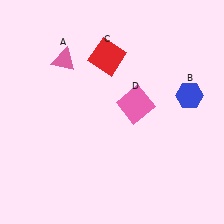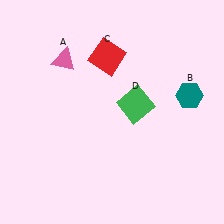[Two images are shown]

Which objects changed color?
B changed from blue to teal. D changed from pink to green.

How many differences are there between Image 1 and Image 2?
There are 2 differences between the two images.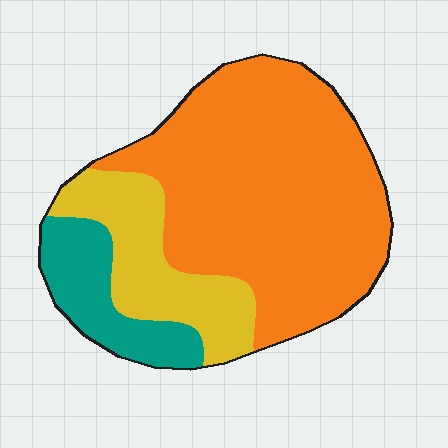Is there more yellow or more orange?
Orange.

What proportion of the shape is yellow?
Yellow covers roughly 20% of the shape.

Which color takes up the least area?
Teal, at roughly 15%.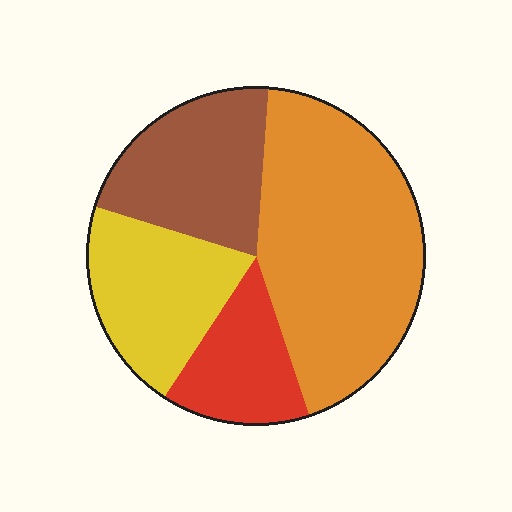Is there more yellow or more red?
Yellow.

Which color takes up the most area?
Orange, at roughly 45%.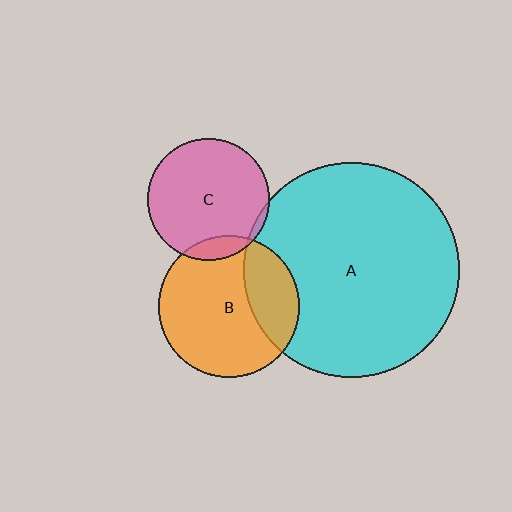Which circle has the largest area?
Circle A (cyan).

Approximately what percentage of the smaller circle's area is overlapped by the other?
Approximately 25%.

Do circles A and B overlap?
Yes.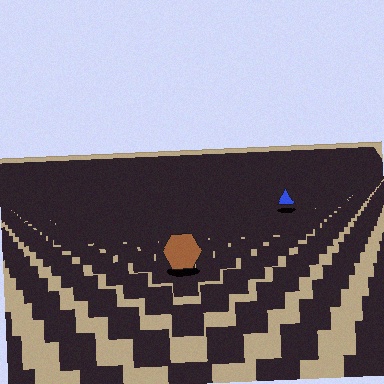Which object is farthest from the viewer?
The blue triangle is farthest from the viewer. It appears smaller and the ground texture around it is denser.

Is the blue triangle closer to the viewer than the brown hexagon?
No. The brown hexagon is closer — you can tell from the texture gradient: the ground texture is coarser near it.